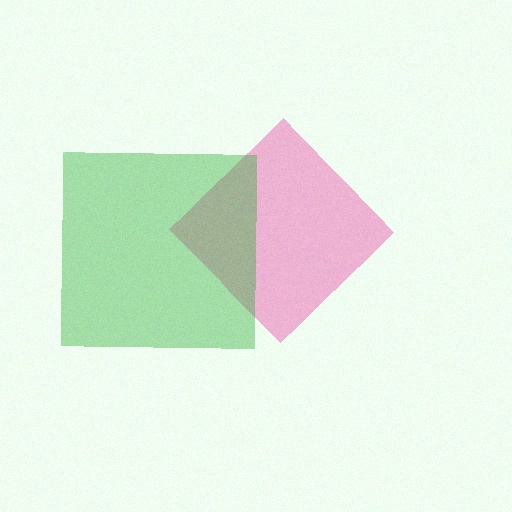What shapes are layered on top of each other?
The layered shapes are: a pink diamond, a green square.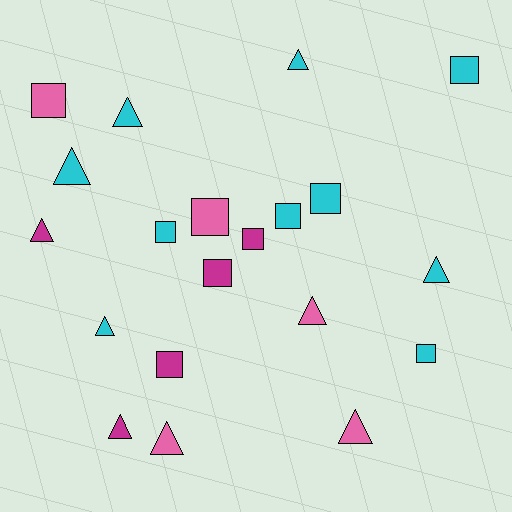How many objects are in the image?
There are 20 objects.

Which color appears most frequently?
Cyan, with 10 objects.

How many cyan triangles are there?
There are 5 cyan triangles.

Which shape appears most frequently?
Square, with 10 objects.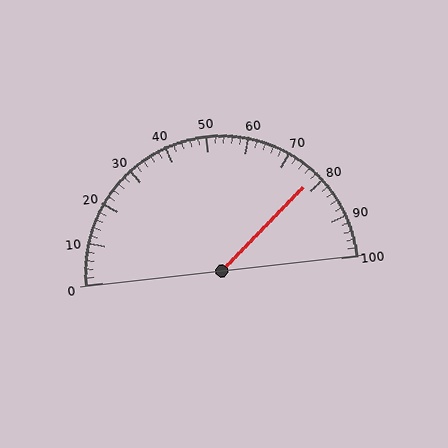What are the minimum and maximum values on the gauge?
The gauge ranges from 0 to 100.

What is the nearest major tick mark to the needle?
The nearest major tick mark is 80.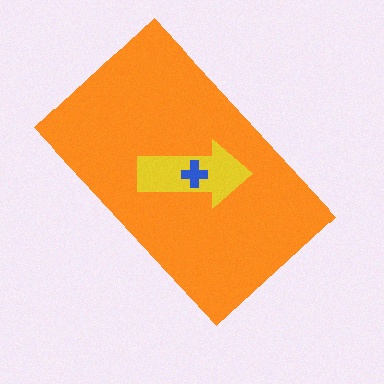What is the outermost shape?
The orange rectangle.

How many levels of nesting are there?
3.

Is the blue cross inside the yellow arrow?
Yes.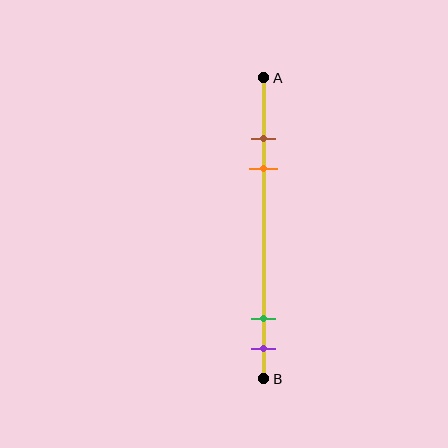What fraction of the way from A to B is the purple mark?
The purple mark is approximately 90% (0.9) of the way from A to B.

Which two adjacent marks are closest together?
The brown and orange marks are the closest adjacent pair.